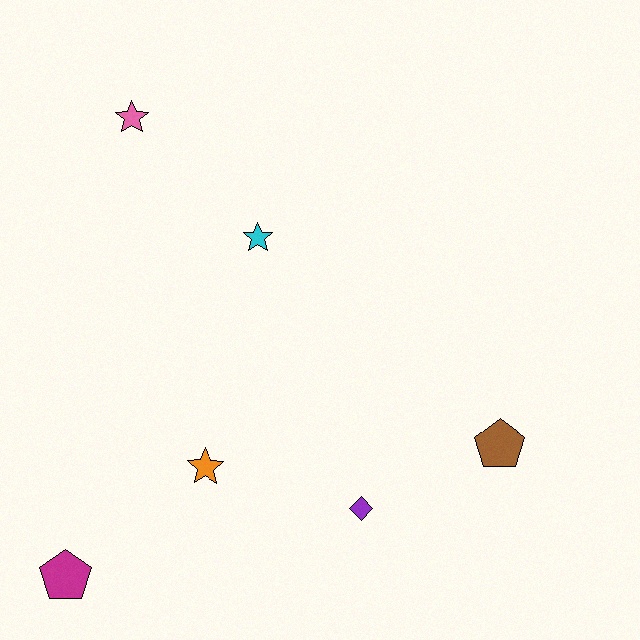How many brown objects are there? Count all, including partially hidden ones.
There is 1 brown object.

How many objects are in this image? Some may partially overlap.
There are 6 objects.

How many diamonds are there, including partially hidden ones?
There is 1 diamond.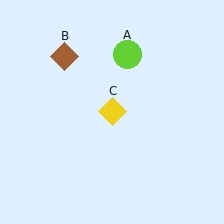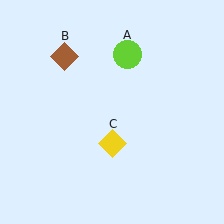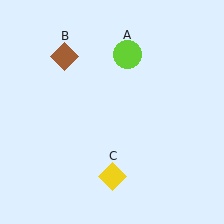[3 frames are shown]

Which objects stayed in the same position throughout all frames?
Lime circle (object A) and brown diamond (object B) remained stationary.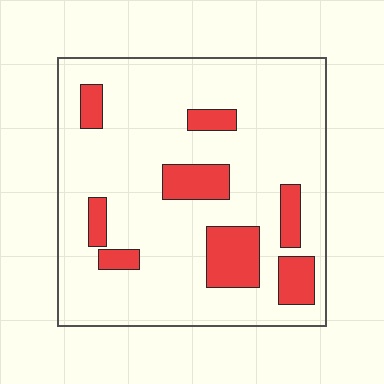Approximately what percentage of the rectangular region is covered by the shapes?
Approximately 20%.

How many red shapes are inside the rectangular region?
8.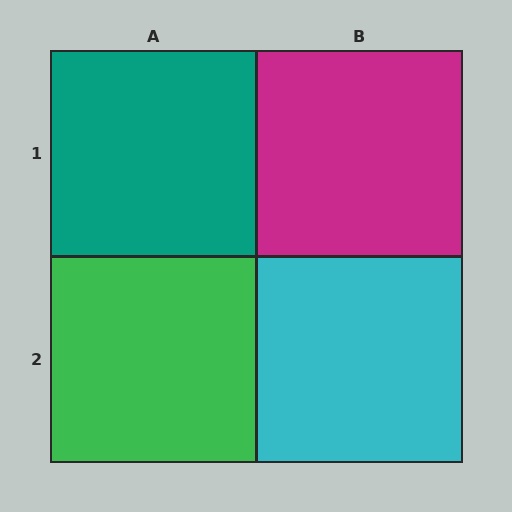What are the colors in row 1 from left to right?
Teal, magenta.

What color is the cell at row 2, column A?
Green.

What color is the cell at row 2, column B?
Cyan.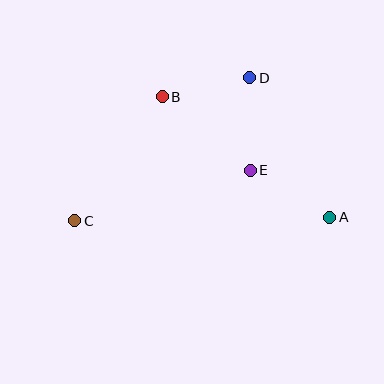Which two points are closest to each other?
Points B and D are closest to each other.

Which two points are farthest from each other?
Points A and C are farthest from each other.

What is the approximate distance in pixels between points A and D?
The distance between A and D is approximately 161 pixels.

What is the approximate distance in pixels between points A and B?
The distance between A and B is approximately 207 pixels.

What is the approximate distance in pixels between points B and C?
The distance between B and C is approximately 152 pixels.